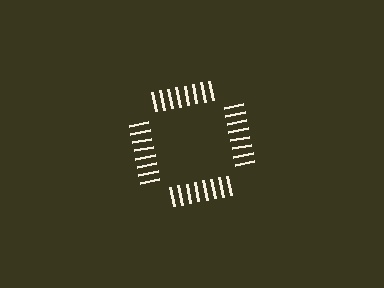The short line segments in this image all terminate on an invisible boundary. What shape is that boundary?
An illusory square — the line segments terminate on its edges but no continuous stroke is drawn.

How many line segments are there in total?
32 — 8 along each of the 4 edges.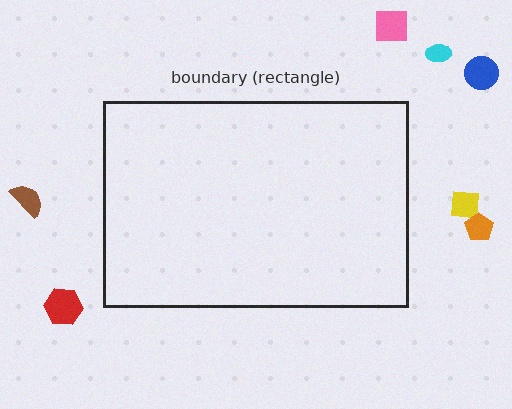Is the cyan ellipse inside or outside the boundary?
Outside.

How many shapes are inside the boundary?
0 inside, 7 outside.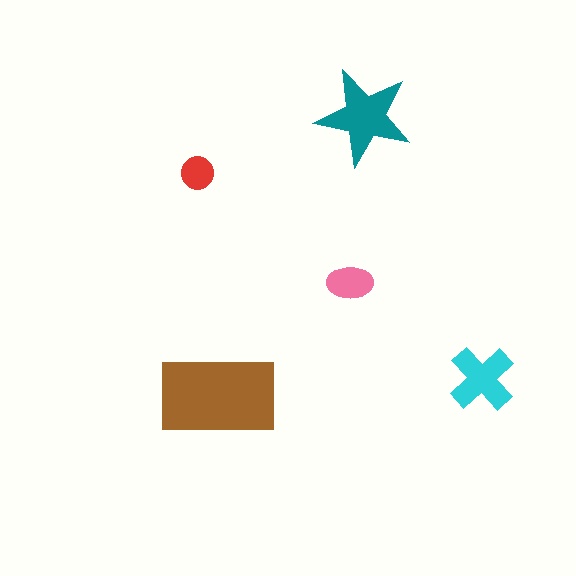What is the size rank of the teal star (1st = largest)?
2nd.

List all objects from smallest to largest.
The red circle, the pink ellipse, the cyan cross, the teal star, the brown rectangle.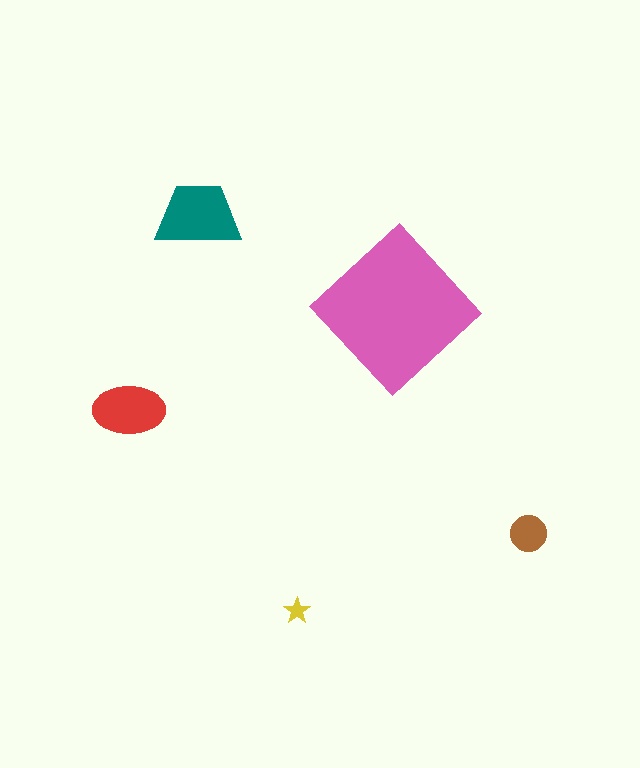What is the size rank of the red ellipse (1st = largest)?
3rd.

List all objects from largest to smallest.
The pink diamond, the teal trapezoid, the red ellipse, the brown circle, the yellow star.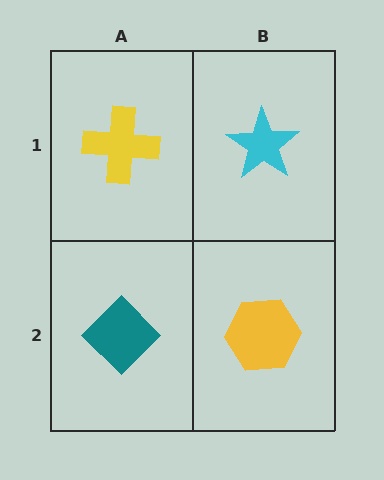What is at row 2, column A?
A teal diamond.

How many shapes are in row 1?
2 shapes.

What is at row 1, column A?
A yellow cross.